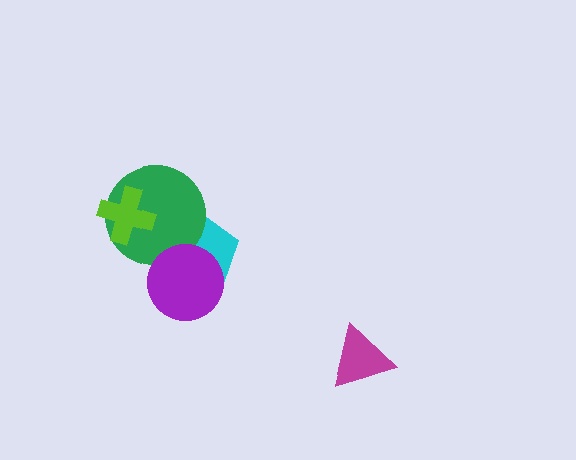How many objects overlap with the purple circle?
2 objects overlap with the purple circle.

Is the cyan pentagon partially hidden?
Yes, it is partially covered by another shape.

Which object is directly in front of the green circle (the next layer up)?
The purple circle is directly in front of the green circle.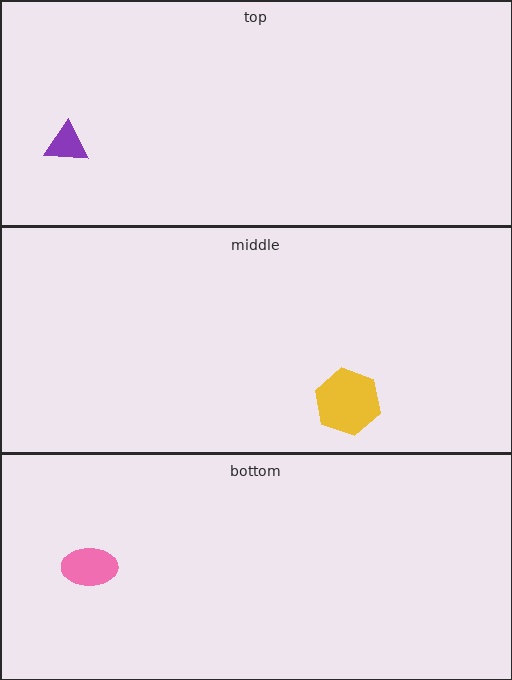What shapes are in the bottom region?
The pink ellipse.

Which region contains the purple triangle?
The top region.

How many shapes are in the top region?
1.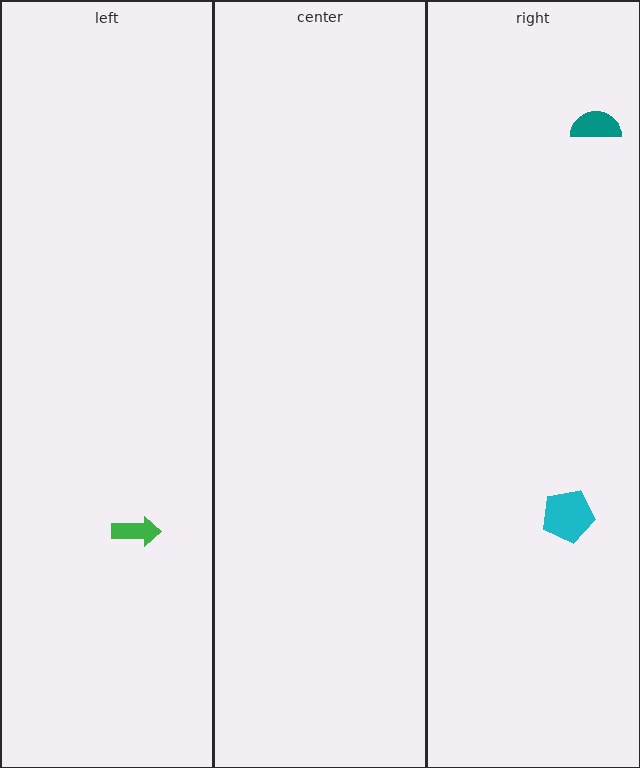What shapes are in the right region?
The teal semicircle, the cyan pentagon.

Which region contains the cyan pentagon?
The right region.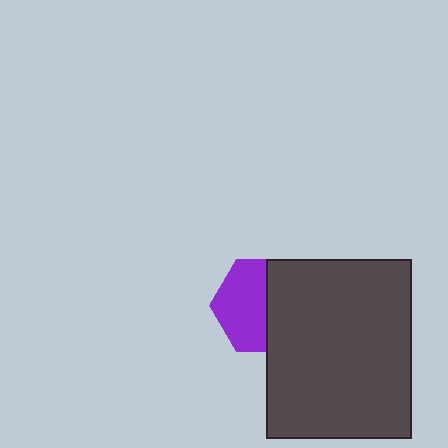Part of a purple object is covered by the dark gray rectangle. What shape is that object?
It is a hexagon.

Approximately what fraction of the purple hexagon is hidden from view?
Roughly 47% of the purple hexagon is hidden behind the dark gray rectangle.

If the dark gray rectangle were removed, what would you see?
You would see the complete purple hexagon.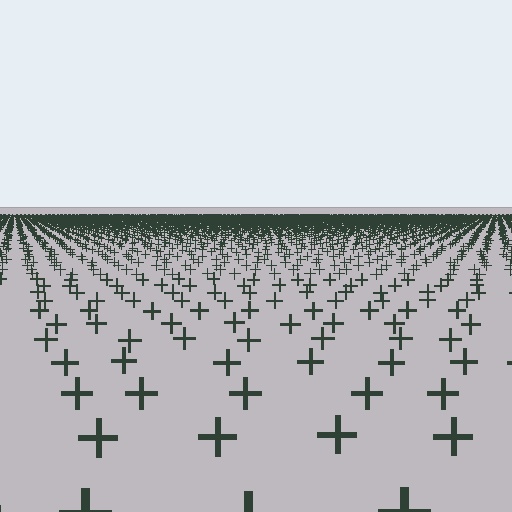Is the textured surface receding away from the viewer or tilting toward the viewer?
The surface is receding away from the viewer. Texture elements get smaller and denser toward the top.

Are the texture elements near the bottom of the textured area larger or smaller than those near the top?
Larger. Near the bottom, elements are closer to the viewer and appear at a bigger on-screen size.